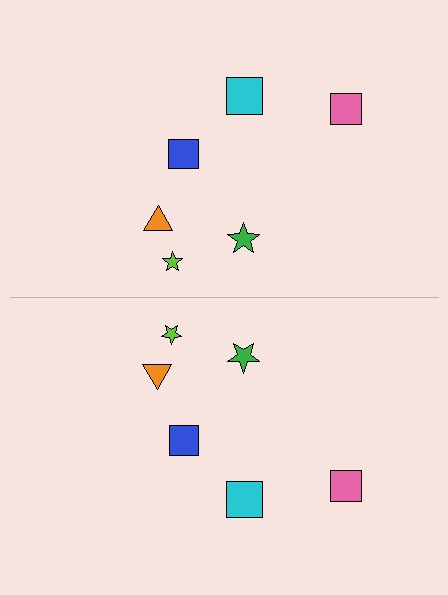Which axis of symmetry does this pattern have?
The pattern has a horizontal axis of symmetry running through the center of the image.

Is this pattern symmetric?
Yes, this pattern has bilateral (reflection) symmetry.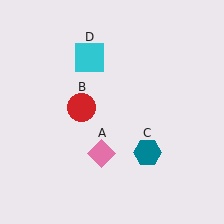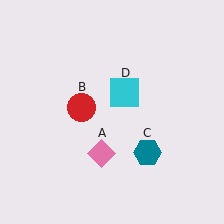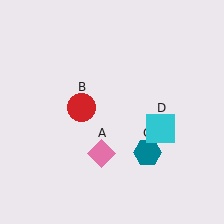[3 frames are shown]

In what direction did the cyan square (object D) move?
The cyan square (object D) moved down and to the right.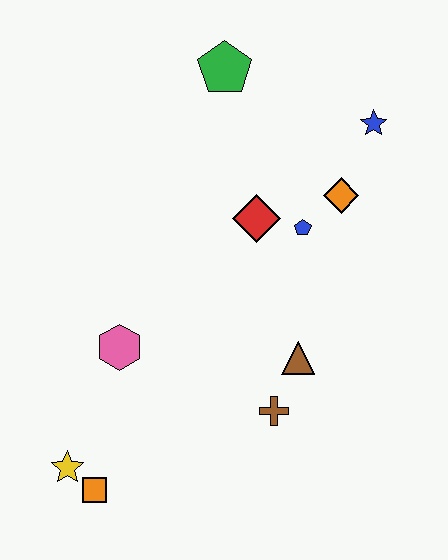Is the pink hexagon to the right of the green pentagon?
No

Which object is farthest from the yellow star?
The blue star is farthest from the yellow star.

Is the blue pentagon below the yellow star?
No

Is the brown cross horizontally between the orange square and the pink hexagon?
No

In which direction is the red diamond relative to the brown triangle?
The red diamond is above the brown triangle.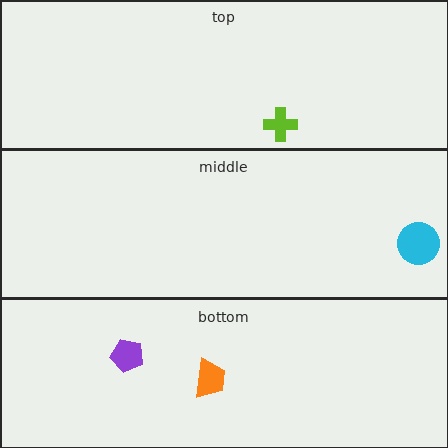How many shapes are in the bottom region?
2.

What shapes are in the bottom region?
The orange trapezoid, the purple pentagon.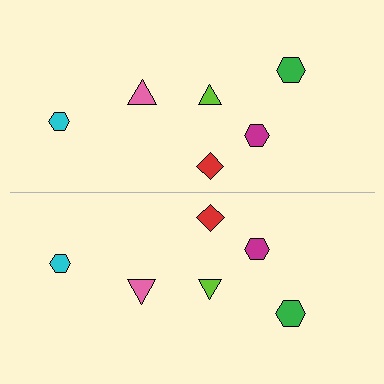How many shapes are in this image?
There are 12 shapes in this image.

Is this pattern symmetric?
Yes, this pattern has bilateral (reflection) symmetry.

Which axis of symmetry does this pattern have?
The pattern has a horizontal axis of symmetry running through the center of the image.